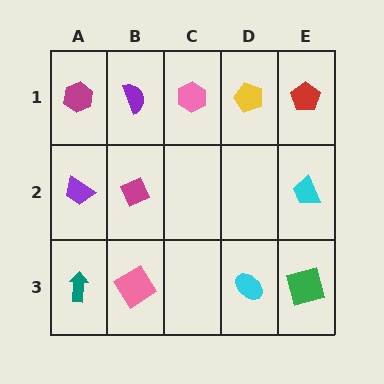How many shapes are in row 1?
5 shapes.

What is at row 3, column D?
A cyan ellipse.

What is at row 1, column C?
A pink hexagon.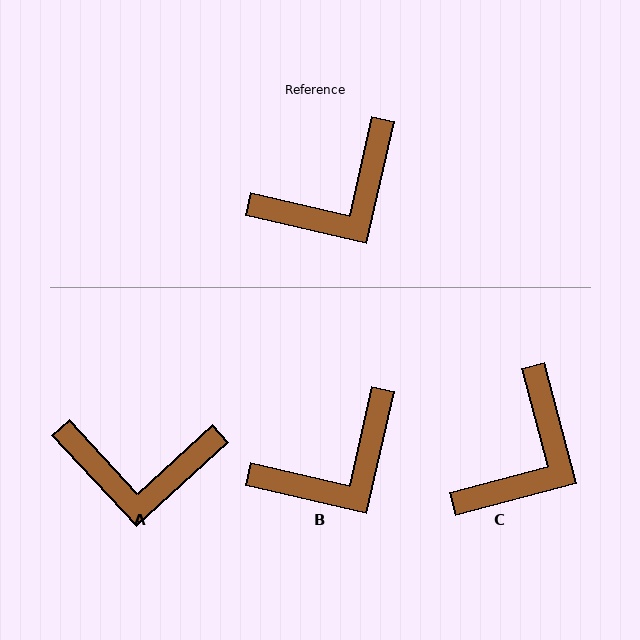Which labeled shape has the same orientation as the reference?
B.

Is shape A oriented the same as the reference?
No, it is off by about 34 degrees.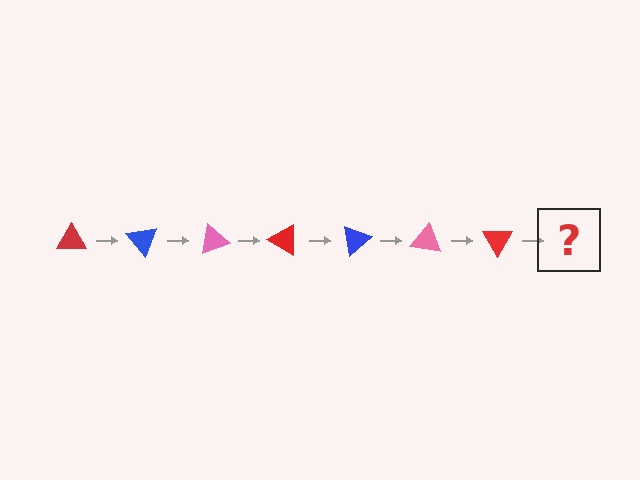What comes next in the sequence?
The next element should be a blue triangle, rotated 350 degrees from the start.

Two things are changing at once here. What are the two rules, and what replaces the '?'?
The two rules are that it rotates 50 degrees each step and the color cycles through red, blue, and pink. The '?' should be a blue triangle, rotated 350 degrees from the start.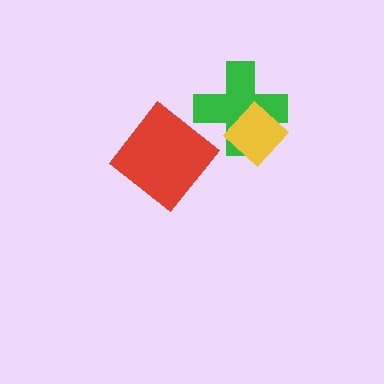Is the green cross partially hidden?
Yes, it is partially covered by another shape.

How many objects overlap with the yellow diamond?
1 object overlaps with the yellow diamond.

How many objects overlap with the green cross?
1 object overlaps with the green cross.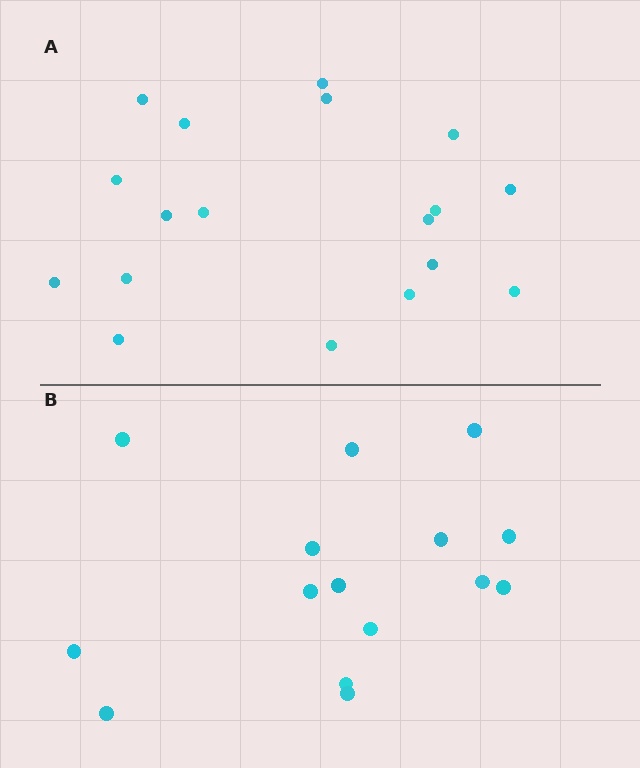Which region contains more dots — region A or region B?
Region A (the top region) has more dots.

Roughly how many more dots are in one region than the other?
Region A has just a few more — roughly 2 or 3 more dots than region B.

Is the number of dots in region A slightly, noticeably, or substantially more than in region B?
Region A has only slightly more — the two regions are fairly close. The ratio is roughly 1.2 to 1.